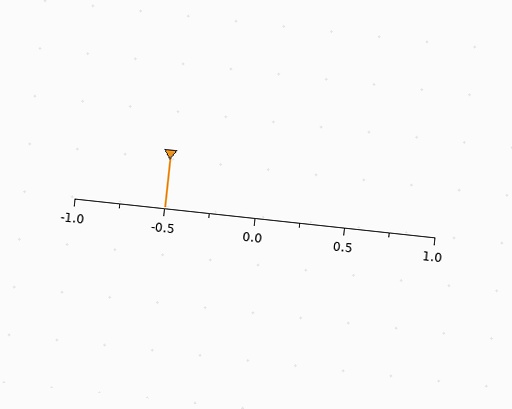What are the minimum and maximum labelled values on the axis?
The axis runs from -1.0 to 1.0.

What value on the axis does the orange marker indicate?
The marker indicates approximately -0.5.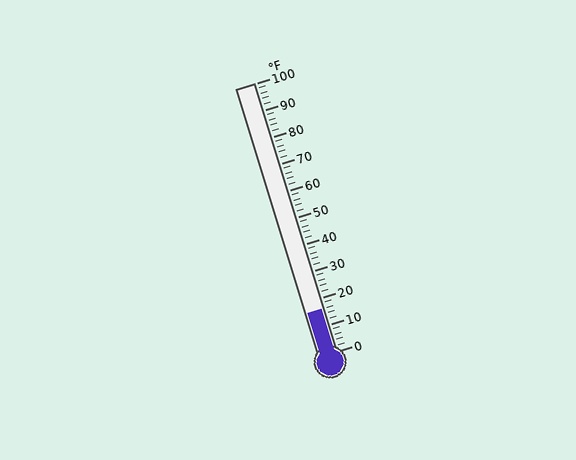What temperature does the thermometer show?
The thermometer shows approximately 16°F.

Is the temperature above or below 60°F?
The temperature is below 60°F.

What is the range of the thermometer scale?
The thermometer scale ranges from 0°F to 100°F.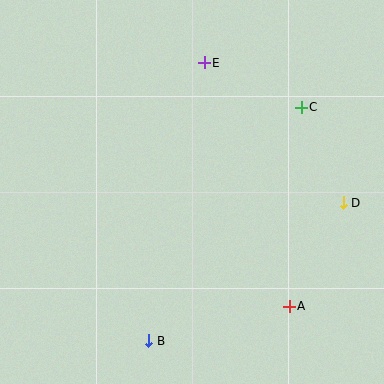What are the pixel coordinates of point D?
Point D is at (343, 203).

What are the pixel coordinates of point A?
Point A is at (289, 306).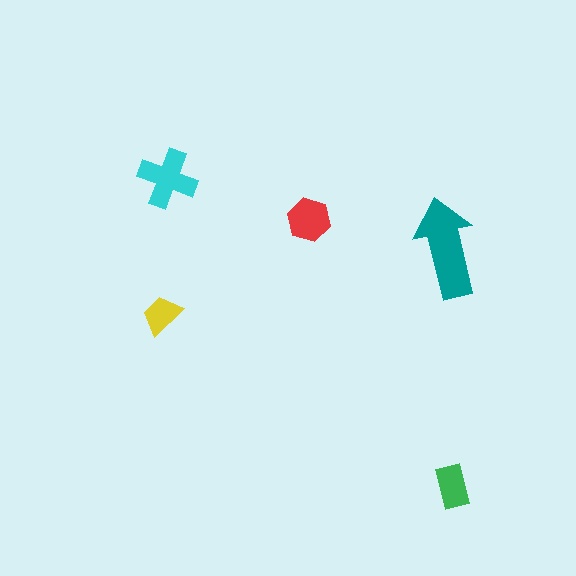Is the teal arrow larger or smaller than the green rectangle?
Larger.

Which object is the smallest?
The yellow trapezoid.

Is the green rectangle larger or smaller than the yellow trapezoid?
Larger.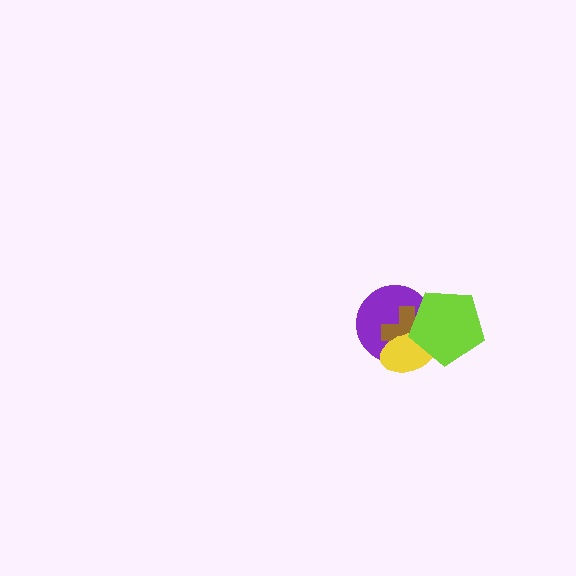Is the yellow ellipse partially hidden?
Yes, it is partially covered by another shape.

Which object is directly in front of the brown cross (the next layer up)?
The yellow ellipse is directly in front of the brown cross.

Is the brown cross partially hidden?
Yes, it is partially covered by another shape.